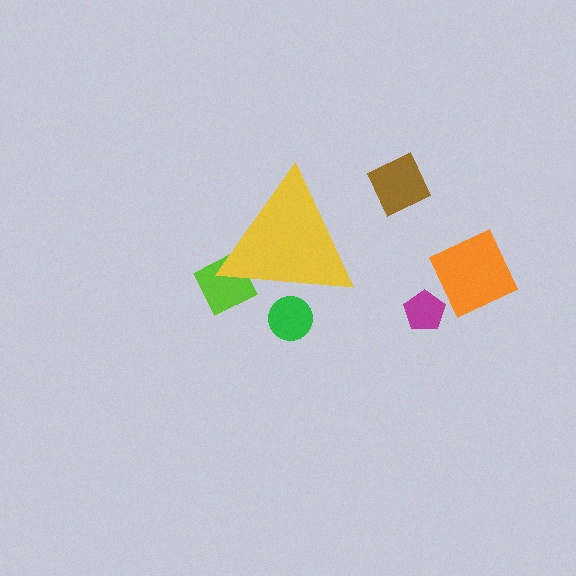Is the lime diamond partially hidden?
Yes, the lime diamond is partially hidden behind the yellow triangle.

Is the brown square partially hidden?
No, the brown square is fully visible.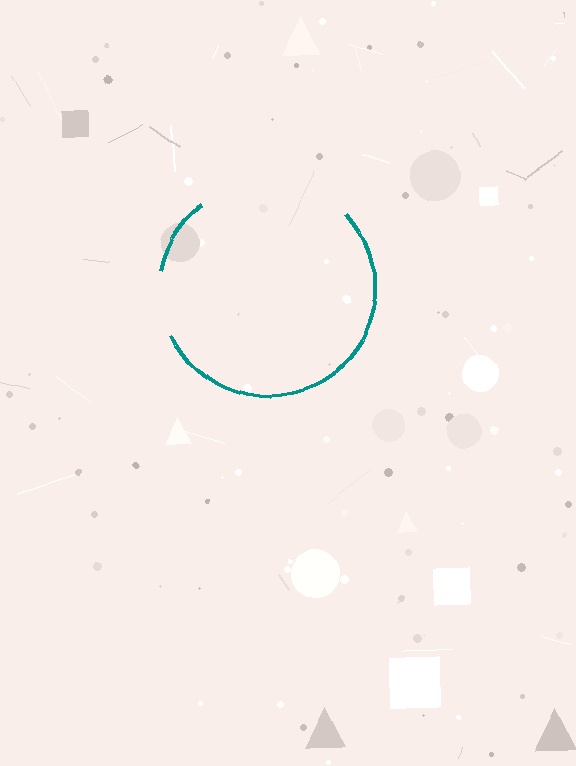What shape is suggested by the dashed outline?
The dashed outline suggests a circle.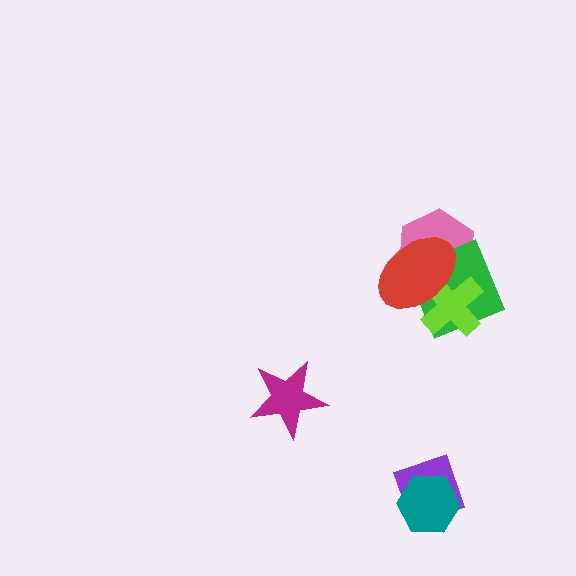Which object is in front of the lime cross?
The red ellipse is in front of the lime cross.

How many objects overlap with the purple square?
1 object overlaps with the purple square.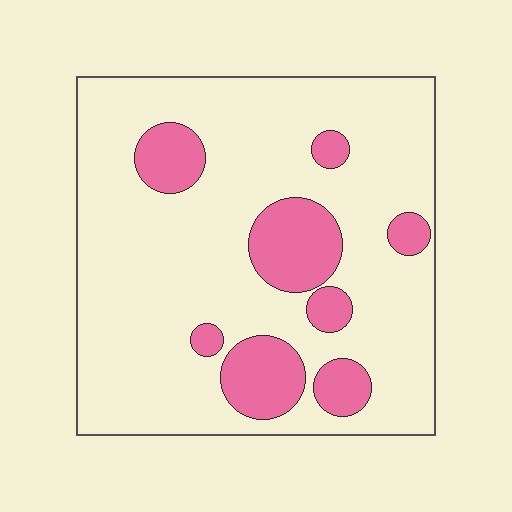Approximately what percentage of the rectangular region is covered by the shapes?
Approximately 20%.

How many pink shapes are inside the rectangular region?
8.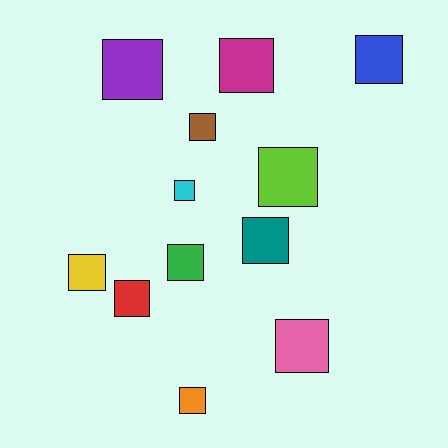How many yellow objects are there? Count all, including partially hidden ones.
There is 1 yellow object.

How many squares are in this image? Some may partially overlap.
There are 12 squares.